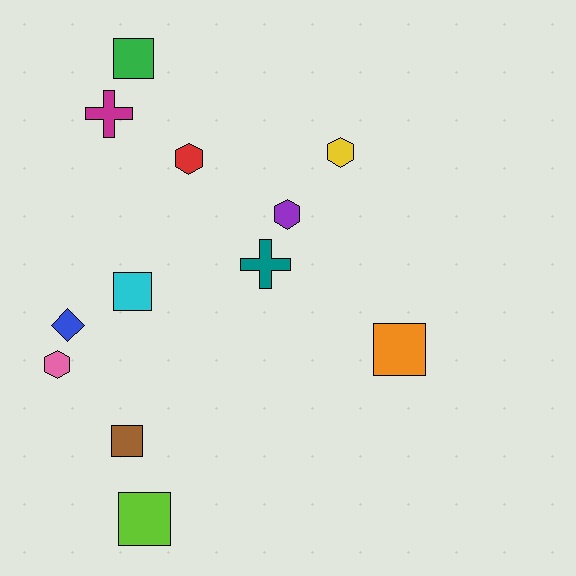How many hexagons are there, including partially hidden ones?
There are 4 hexagons.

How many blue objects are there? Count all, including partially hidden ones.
There is 1 blue object.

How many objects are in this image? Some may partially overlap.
There are 12 objects.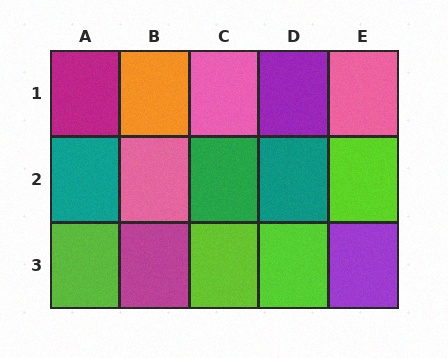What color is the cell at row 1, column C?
Pink.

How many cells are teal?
2 cells are teal.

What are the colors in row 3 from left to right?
Lime, magenta, lime, lime, purple.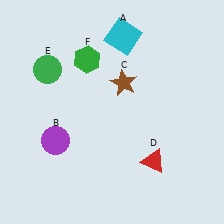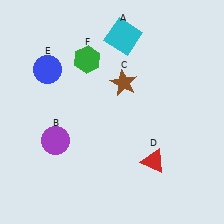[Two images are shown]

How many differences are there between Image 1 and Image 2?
There is 1 difference between the two images.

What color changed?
The circle (E) changed from green in Image 1 to blue in Image 2.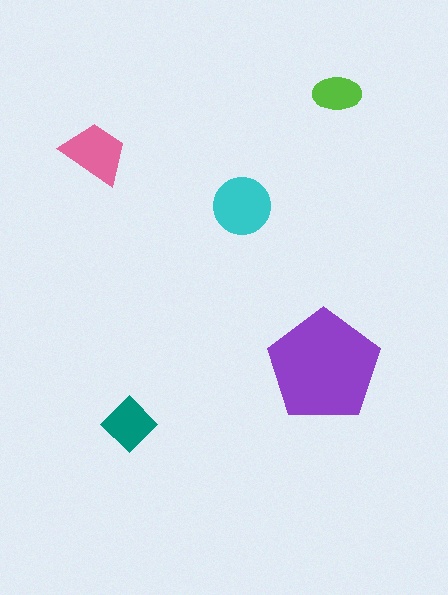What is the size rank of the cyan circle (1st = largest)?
2nd.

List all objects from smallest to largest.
The lime ellipse, the teal diamond, the pink trapezoid, the cyan circle, the purple pentagon.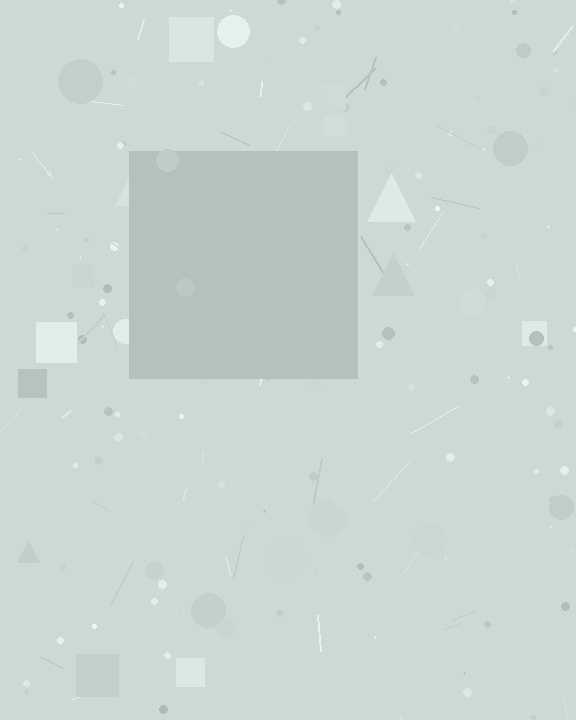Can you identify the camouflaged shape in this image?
The camouflaged shape is a square.